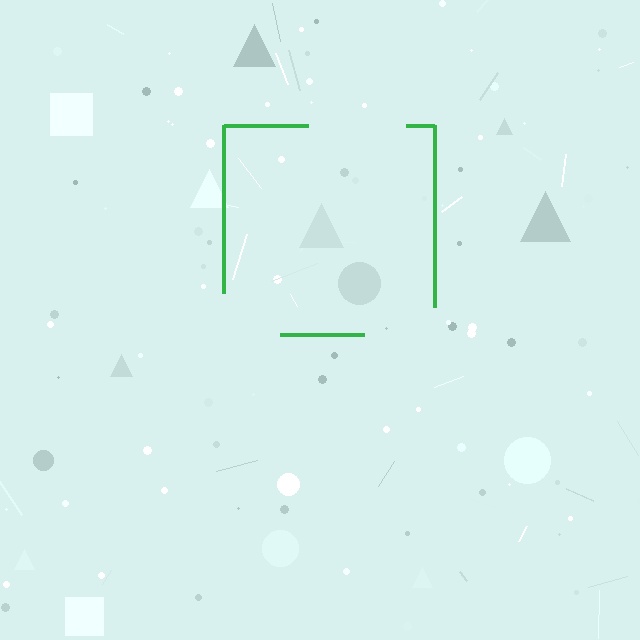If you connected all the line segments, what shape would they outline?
They would outline a square.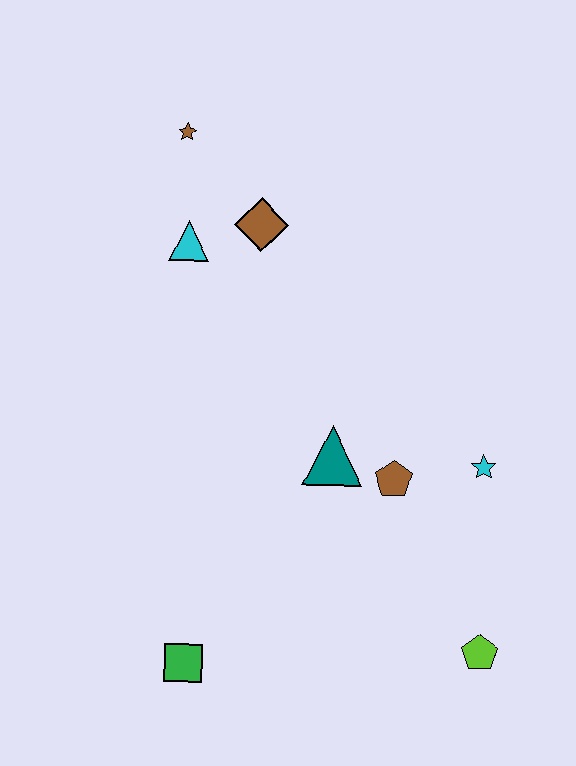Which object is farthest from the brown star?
The lime pentagon is farthest from the brown star.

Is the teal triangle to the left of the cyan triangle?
No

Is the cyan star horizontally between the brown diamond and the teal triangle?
No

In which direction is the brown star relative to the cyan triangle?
The brown star is above the cyan triangle.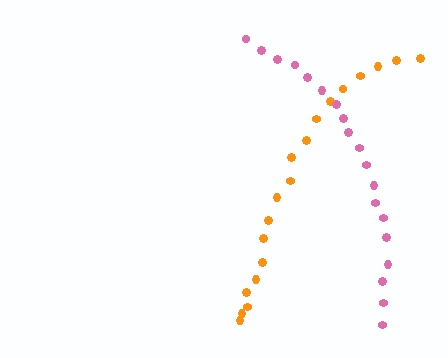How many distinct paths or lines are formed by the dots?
There are 2 distinct paths.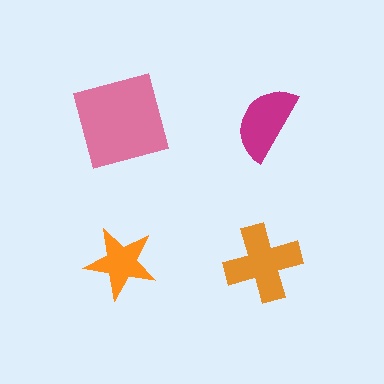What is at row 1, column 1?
A pink square.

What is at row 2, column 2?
An orange cross.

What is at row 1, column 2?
A magenta semicircle.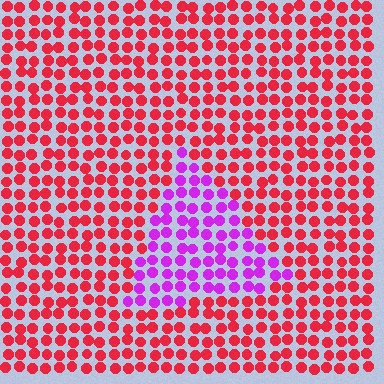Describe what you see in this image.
The image is filled with small red elements in a uniform arrangement. A triangle-shaped region is visible where the elements are tinted to a slightly different hue, forming a subtle color boundary.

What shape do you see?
I see a triangle.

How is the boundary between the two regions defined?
The boundary is defined purely by a slight shift in hue (about 59 degrees). Spacing, size, and orientation are identical on both sides.